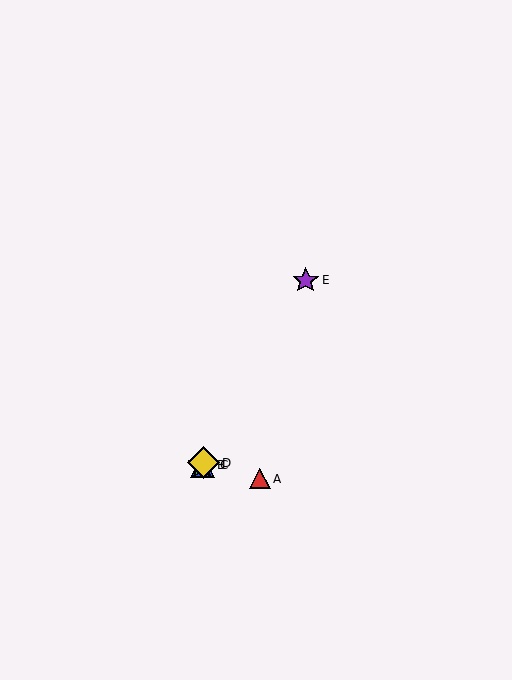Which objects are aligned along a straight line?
Objects B, C, D, E are aligned along a straight line.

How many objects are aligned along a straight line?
4 objects (B, C, D, E) are aligned along a straight line.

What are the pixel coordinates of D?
Object D is at (203, 463).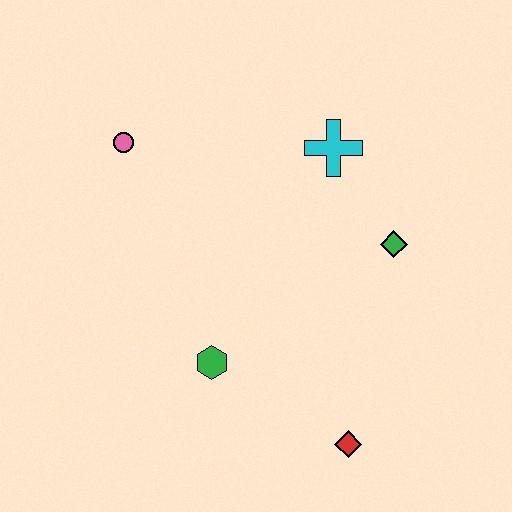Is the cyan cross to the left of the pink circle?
No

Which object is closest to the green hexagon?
The red diamond is closest to the green hexagon.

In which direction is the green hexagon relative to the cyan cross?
The green hexagon is below the cyan cross.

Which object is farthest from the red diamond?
The pink circle is farthest from the red diamond.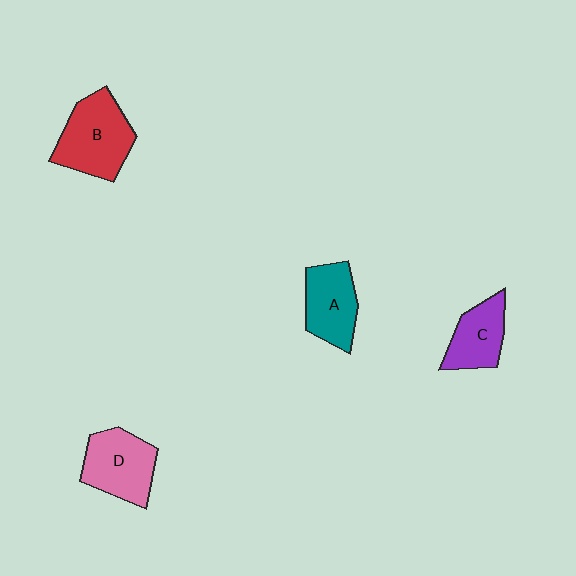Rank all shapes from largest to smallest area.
From largest to smallest: B (red), D (pink), A (teal), C (purple).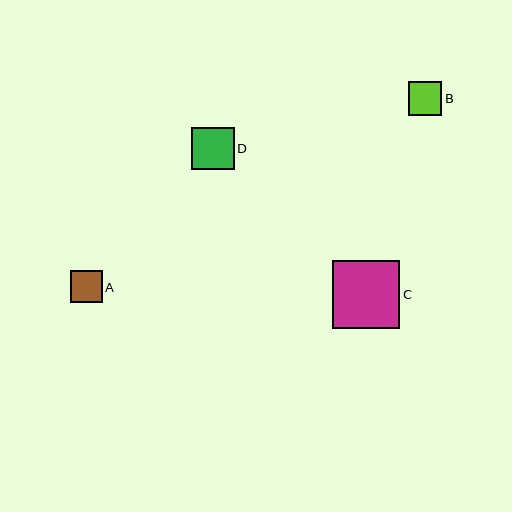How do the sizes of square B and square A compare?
Square B and square A are approximately the same size.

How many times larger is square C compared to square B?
Square C is approximately 2.0 times the size of square B.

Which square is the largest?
Square C is the largest with a size of approximately 67 pixels.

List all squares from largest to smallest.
From largest to smallest: C, D, B, A.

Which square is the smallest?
Square A is the smallest with a size of approximately 32 pixels.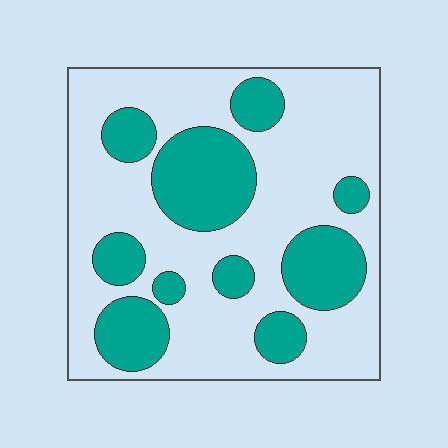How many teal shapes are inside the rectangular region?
10.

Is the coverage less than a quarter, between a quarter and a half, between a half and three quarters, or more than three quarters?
Between a quarter and a half.